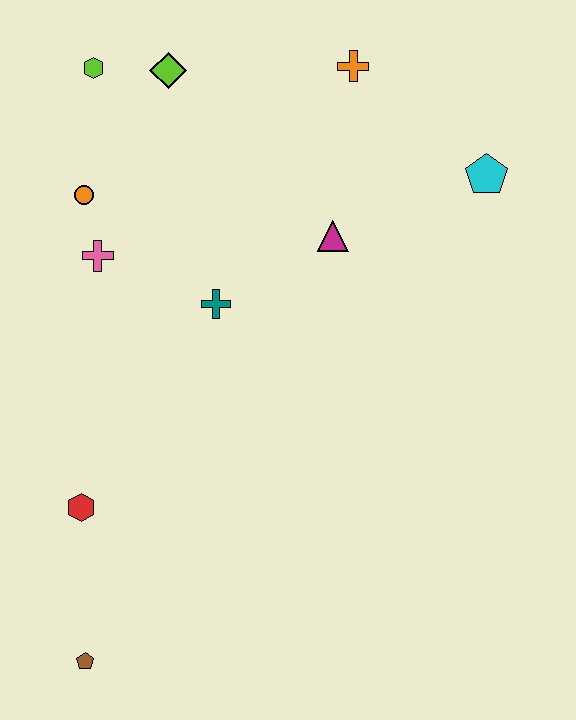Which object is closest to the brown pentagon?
The red hexagon is closest to the brown pentagon.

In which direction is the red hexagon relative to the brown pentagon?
The red hexagon is above the brown pentagon.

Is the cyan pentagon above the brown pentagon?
Yes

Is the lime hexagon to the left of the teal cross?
Yes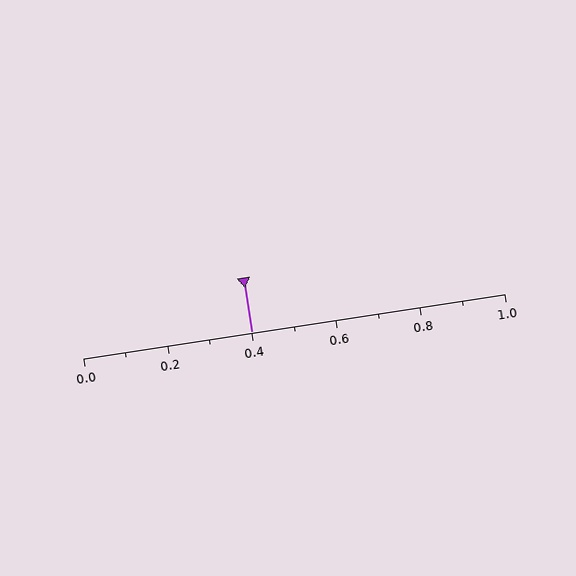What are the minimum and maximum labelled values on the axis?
The axis runs from 0.0 to 1.0.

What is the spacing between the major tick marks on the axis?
The major ticks are spaced 0.2 apart.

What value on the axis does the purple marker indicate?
The marker indicates approximately 0.4.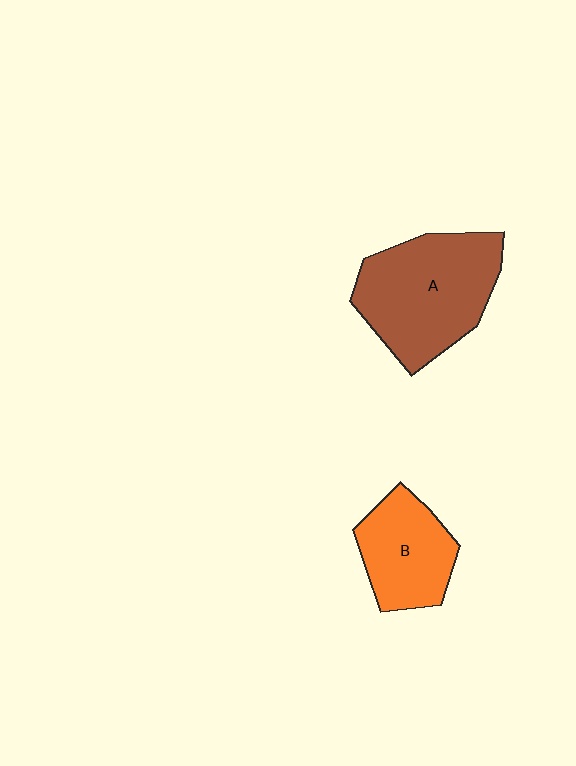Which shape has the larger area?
Shape A (brown).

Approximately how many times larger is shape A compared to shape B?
Approximately 1.6 times.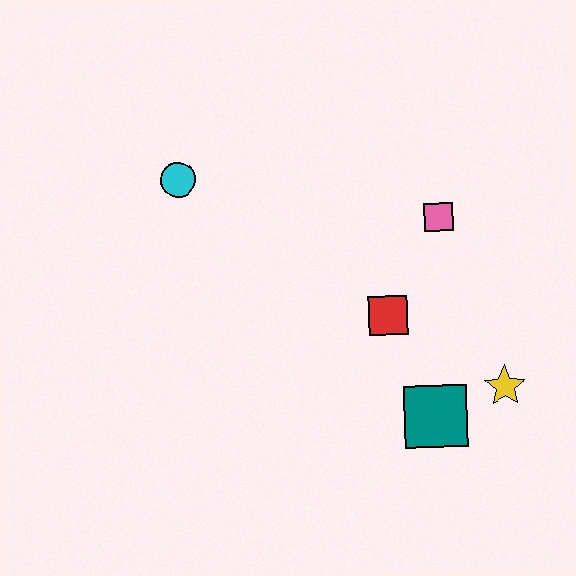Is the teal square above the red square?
No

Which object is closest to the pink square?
The red square is closest to the pink square.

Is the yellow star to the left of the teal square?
No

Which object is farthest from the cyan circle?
The yellow star is farthest from the cyan circle.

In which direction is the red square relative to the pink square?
The red square is below the pink square.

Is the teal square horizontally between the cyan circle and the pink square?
Yes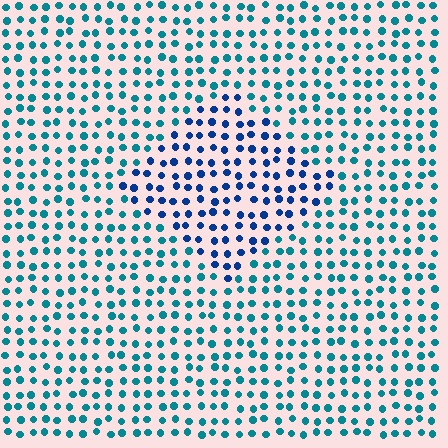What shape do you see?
I see a diamond.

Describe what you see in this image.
The image is filled with small teal elements in a uniform arrangement. A diamond-shaped region is visible where the elements are tinted to a slightly different hue, forming a subtle color boundary.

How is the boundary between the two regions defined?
The boundary is defined purely by a slight shift in hue (about 35 degrees). Spacing, size, and orientation are identical on both sides.